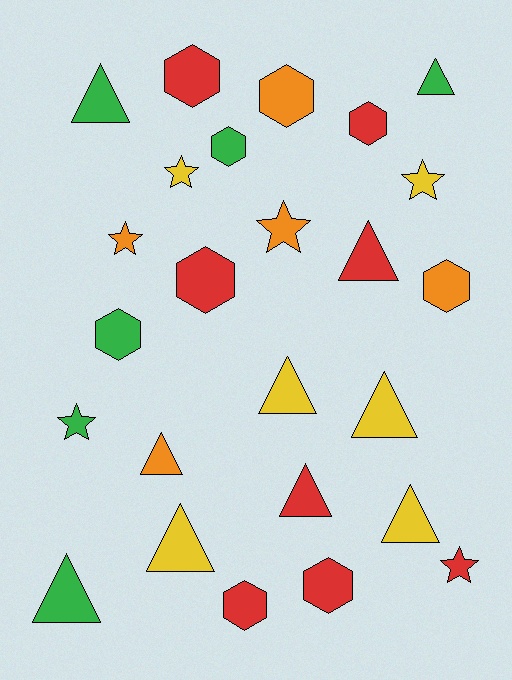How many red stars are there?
There is 1 red star.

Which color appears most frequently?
Red, with 8 objects.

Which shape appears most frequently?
Triangle, with 10 objects.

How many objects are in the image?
There are 25 objects.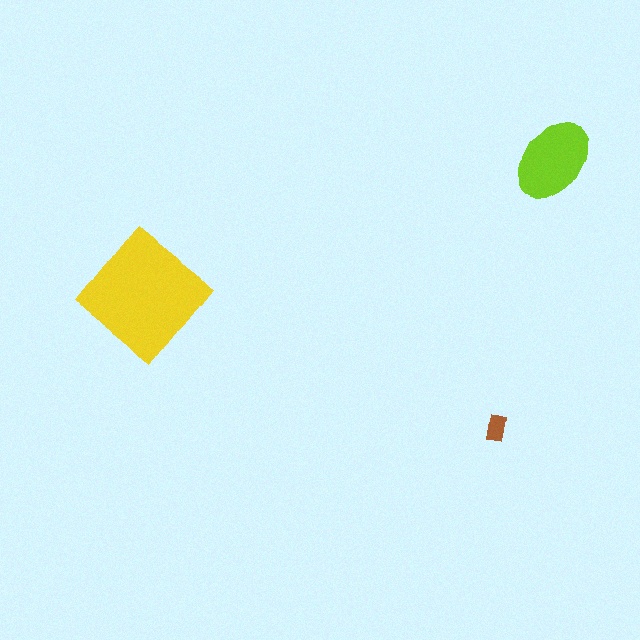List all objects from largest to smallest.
The yellow diamond, the lime ellipse, the brown rectangle.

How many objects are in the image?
There are 3 objects in the image.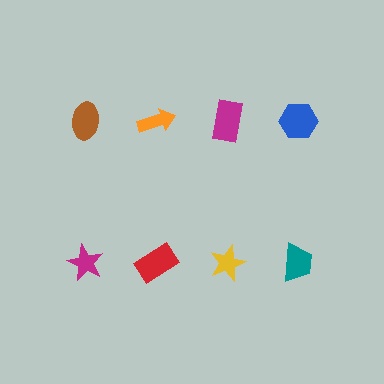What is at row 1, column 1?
A brown ellipse.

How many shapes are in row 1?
4 shapes.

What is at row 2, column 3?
A yellow star.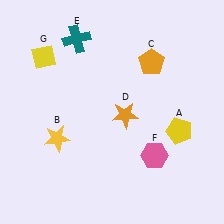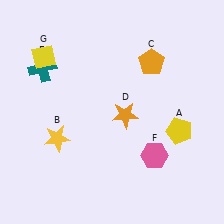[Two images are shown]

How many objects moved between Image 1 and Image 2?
1 object moved between the two images.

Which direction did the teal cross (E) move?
The teal cross (E) moved left.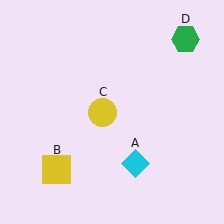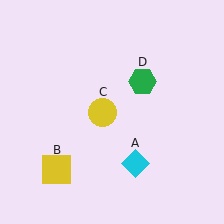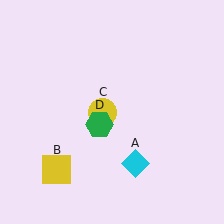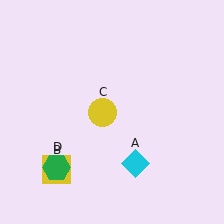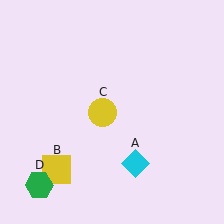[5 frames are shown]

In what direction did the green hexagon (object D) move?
The green hexagon (object D) moved down and to the left.